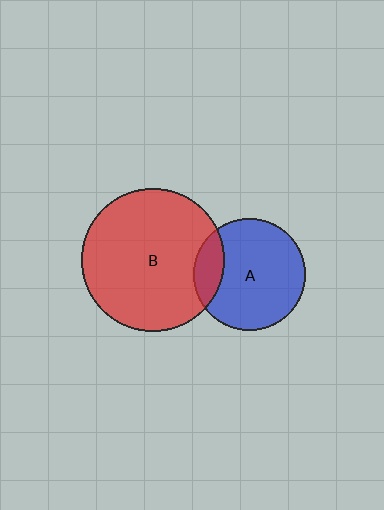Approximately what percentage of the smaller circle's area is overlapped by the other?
Approximately 15%.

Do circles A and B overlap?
Yes.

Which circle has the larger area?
Circle B (red).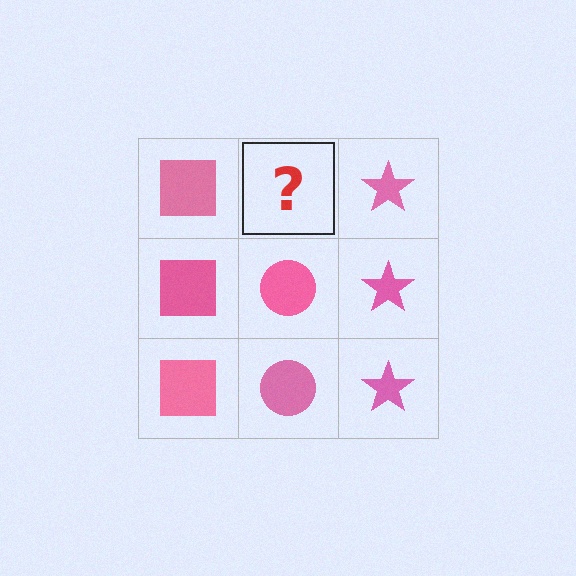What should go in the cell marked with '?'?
The missing cell should contain a pink circle.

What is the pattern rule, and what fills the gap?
The rule is that each column has a consistent shape. The gap should be filled with a pink circle.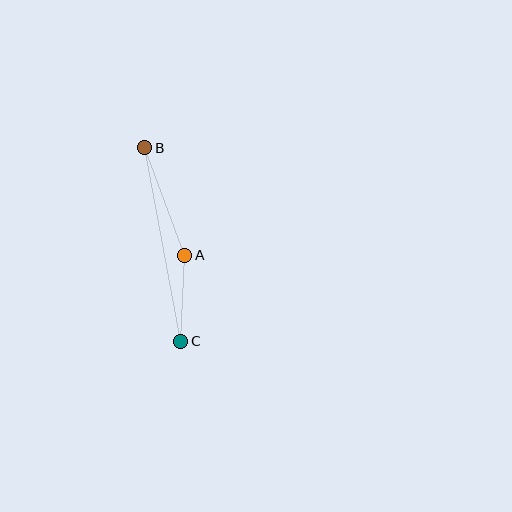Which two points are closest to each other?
Points A and C are closest to each other.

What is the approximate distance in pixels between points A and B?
The distance between A and B is approximately 115 pixels.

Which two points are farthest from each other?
Points B and C are farthest from each other.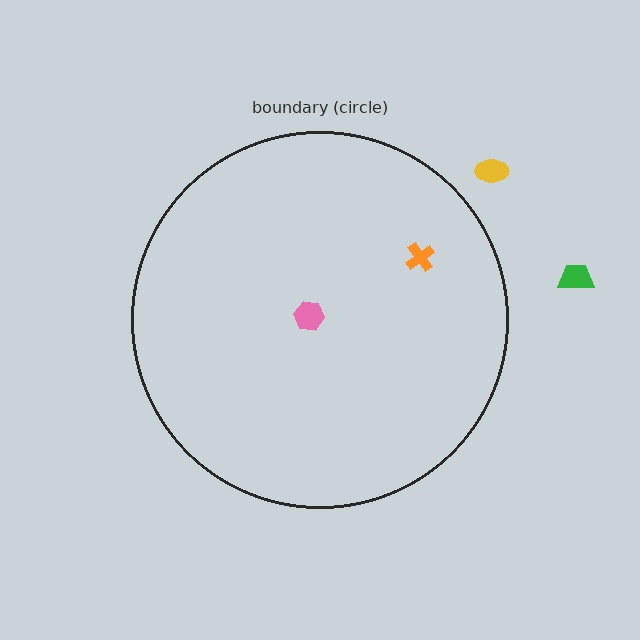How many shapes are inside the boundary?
2 inside, 2 outside.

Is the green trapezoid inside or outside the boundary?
Outside.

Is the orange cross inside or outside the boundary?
Inside.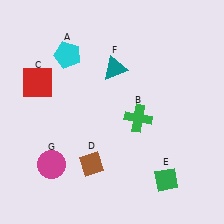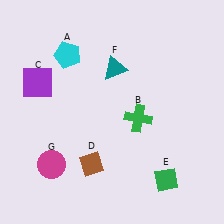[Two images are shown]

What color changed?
The square (C) changed from red in Image 1 to purple in Image 2.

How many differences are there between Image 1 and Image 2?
There is 1 difference between the two images.